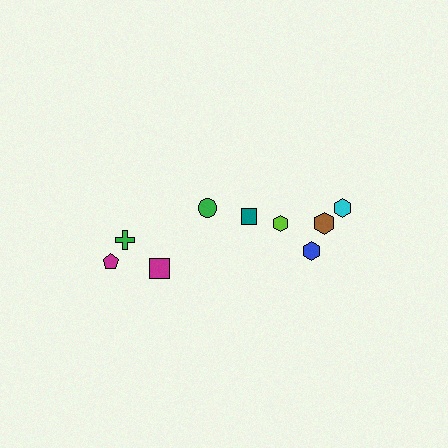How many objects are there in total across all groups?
There are 9 objects.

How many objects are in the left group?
There are 3 objects.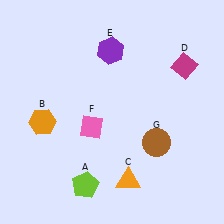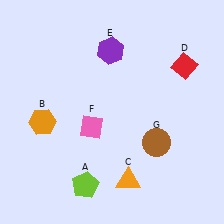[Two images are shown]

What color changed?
The diamond (D) changed from magenta in Image 1 to red in Image 2.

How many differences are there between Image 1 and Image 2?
There is 1 difference between the two images.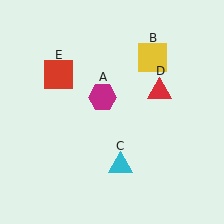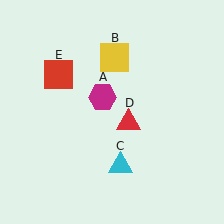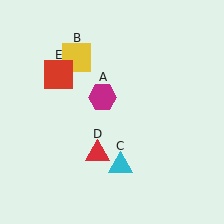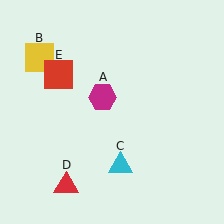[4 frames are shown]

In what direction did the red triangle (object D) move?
The red triangle (object D) moved down and to the left.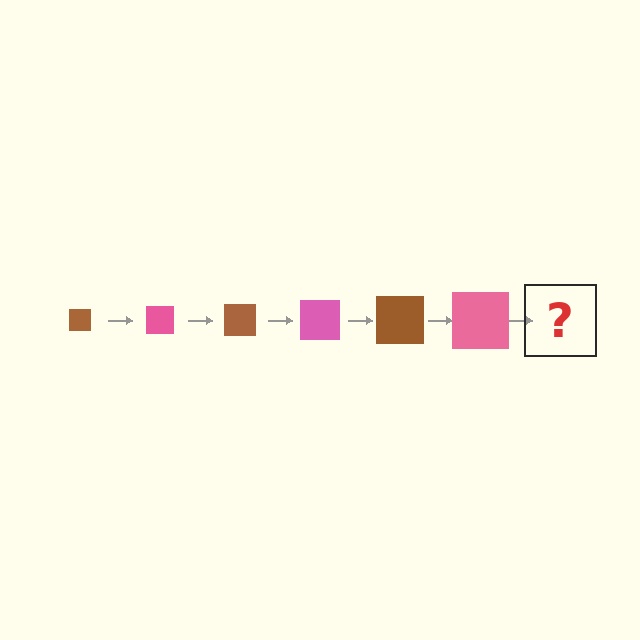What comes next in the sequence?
The next element should be a brown square, larger than the previous one.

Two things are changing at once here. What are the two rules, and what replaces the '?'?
The two rules are that the square grows larger each step and the color cycles through brown and pink. The '?' should be a brown square, larger than the previous one.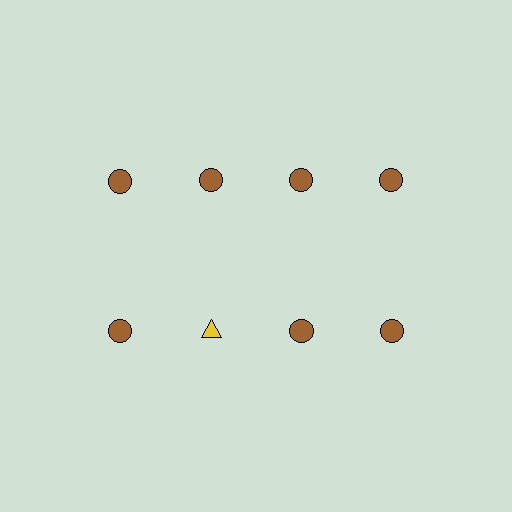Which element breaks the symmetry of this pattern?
The yellow triangle in the second row, second from left column breaks the symmetry. All other shapes are brown circles.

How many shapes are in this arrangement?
There are 8 shapes arranged in a grid pattern.